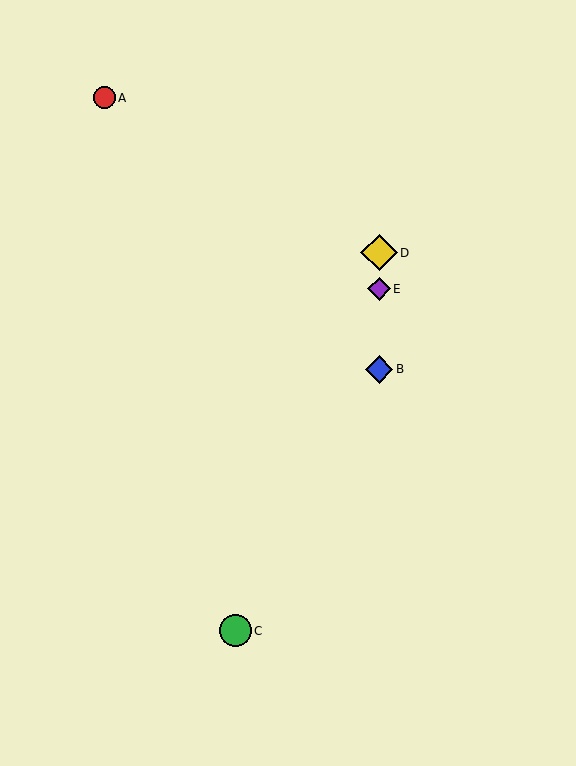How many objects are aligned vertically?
3 objects (B, D, E) are aligned vertically.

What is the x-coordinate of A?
Object A is at x≈104.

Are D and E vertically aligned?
Yes, both are at x≈379.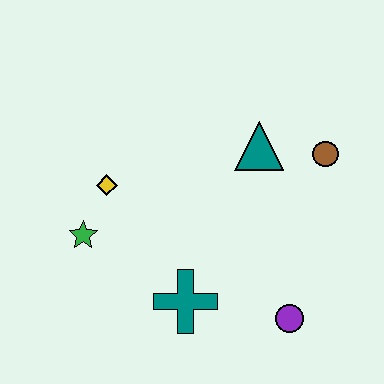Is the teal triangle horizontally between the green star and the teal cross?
No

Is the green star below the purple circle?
No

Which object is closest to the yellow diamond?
The green star is closest to the yellow diamond.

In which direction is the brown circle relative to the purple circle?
The brown circle is above the purple circle.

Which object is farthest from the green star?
The brown circle is farthest from the green star.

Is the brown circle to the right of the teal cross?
Yes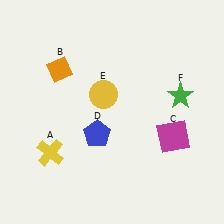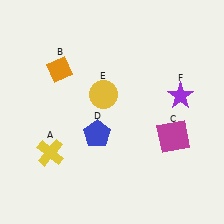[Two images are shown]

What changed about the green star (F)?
In Image 1, F is green. In Image 2, it changed to purple.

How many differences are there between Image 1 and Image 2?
There is 1 difference between the two images.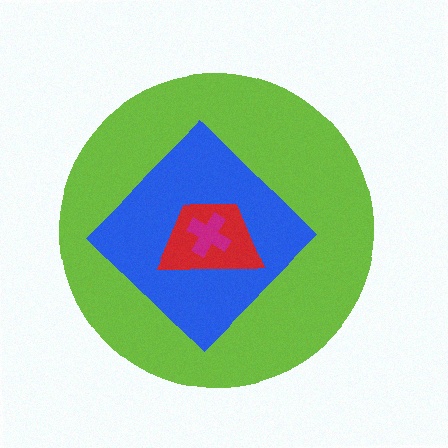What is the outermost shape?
The lime circle.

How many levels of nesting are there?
4.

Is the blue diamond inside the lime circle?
Yes.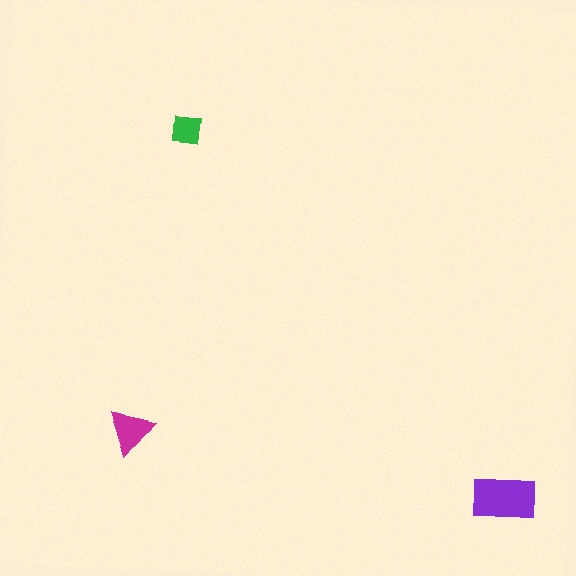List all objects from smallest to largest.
The green square, the magenta triangle, the purple rectangle.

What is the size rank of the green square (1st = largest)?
3rd.